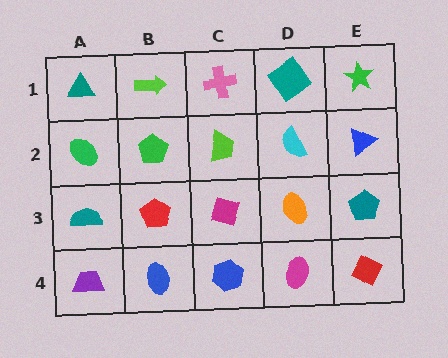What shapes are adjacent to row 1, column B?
A green pentagon (row 2, column B), a teal triangle (row 1, column A), a pink cross (row 1, column C).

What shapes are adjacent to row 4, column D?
An orange ellipse (row 3, column D), a blue hexagon (row 4, column C), a red diamond (row 4, column E).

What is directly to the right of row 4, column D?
A red diamond.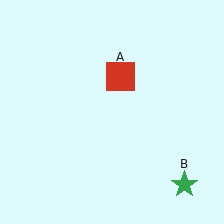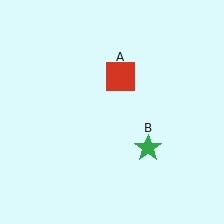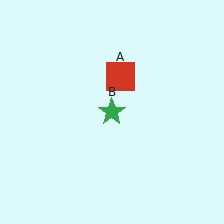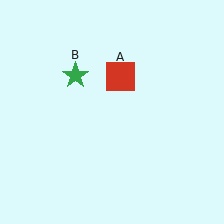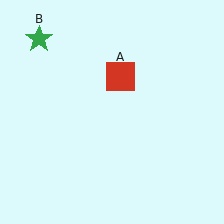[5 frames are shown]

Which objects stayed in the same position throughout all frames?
Red square (object A) remained stationary.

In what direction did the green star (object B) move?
The green star (object B) moved up and to the left.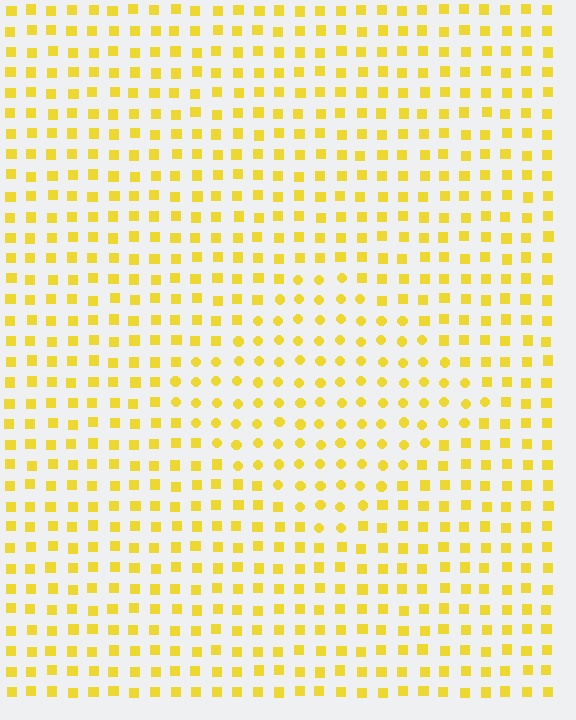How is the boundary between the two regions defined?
The boundary is defined by a change in element shape: circles inside vs. squares outside. All elements share the same color and spacing.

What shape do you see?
I see a diamond.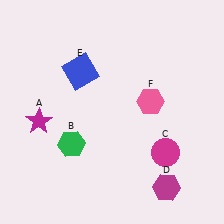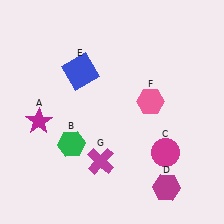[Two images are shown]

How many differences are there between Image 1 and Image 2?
There is 1 difference between the two images.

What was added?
A magenta cross (G) was added in Image 2.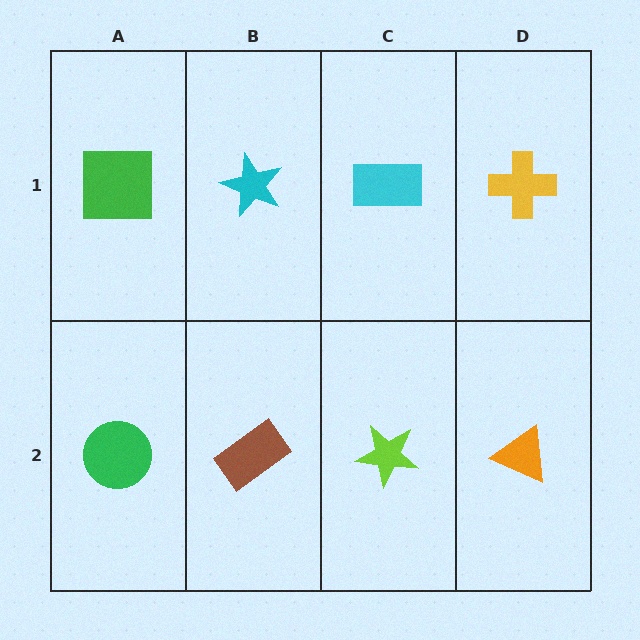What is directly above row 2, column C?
A cyan rectangle.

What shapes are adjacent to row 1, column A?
A green circle (row 2, column A), a cyan star (row 1, column B).